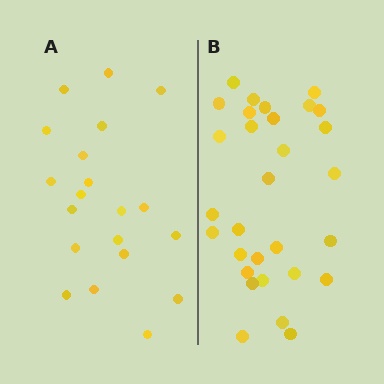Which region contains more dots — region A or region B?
Region B (the right region) has more dots.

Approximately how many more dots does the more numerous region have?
Region B has roughly 10 or so more dots than region A.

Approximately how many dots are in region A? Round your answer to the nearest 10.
About 20 dots.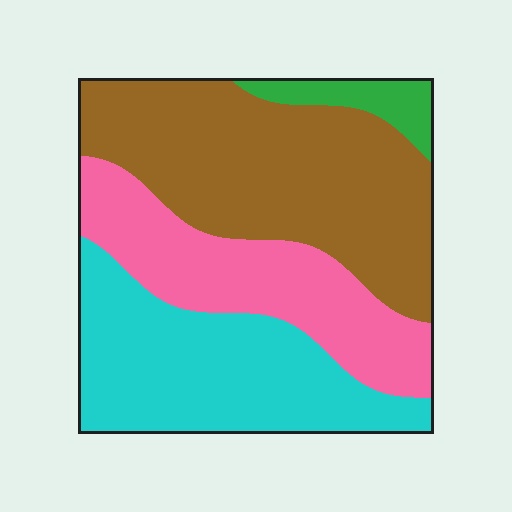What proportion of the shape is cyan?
Cyan takes up about one third (1/3) of the shape.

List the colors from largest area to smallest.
From largest to smallest: brown, cyan, pink, green.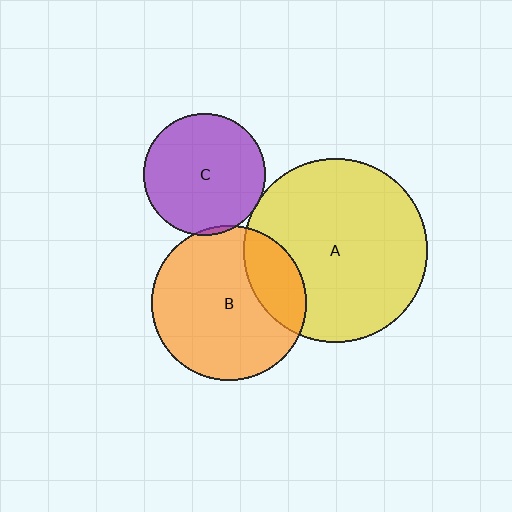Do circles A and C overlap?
Yes.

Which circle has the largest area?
Circle A (yellow).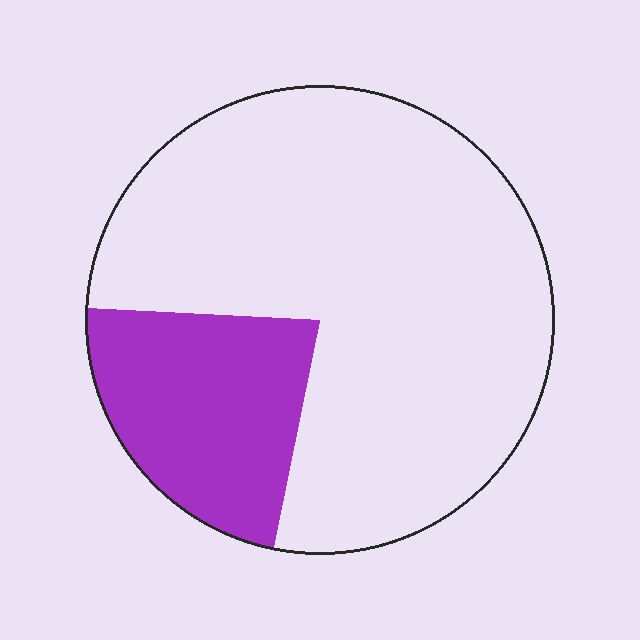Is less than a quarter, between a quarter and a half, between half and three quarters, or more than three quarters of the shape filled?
Less than a quarter.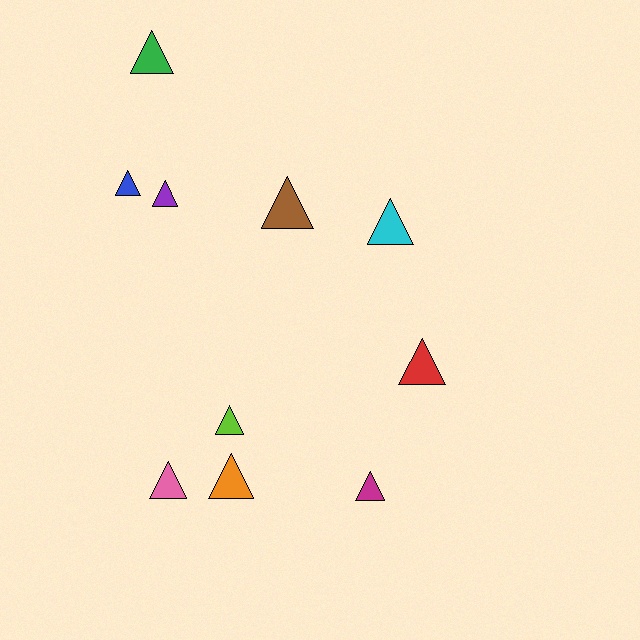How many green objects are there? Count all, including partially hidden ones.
There is 1 green object.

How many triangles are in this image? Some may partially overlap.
There are 10 triangles.